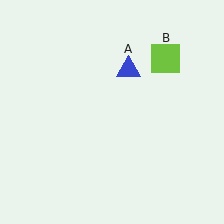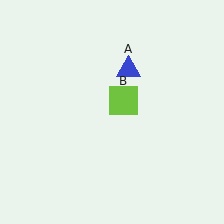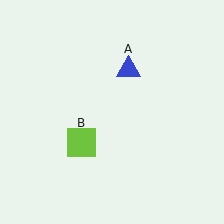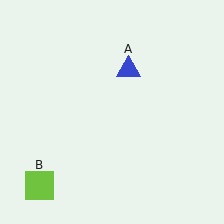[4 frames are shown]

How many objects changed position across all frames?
1 object changed position: lime square (object B).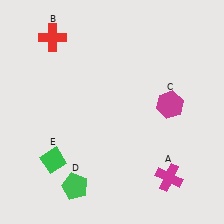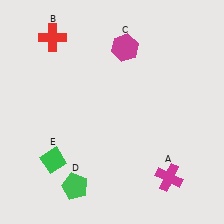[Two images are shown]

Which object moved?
The magenta hexagon (C) moved up.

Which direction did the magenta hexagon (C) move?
The magenta hexagon (C) moved up.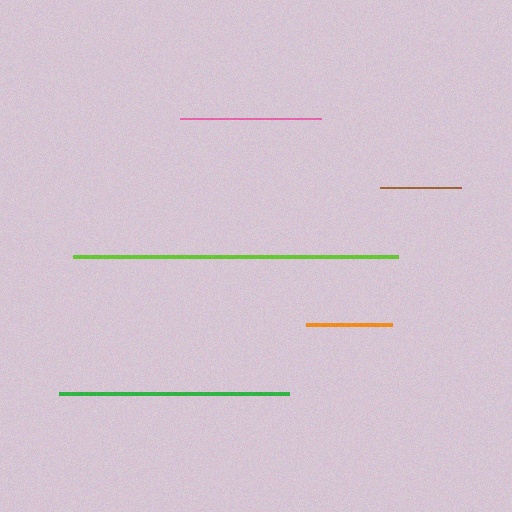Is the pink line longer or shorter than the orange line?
The pink line is longer than the orange line.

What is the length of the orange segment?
The orange segment is approximately 86 pixels long.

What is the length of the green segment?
The green segment is approximately 230 pixels long.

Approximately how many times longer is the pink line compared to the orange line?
The pink line is approximately 1.6 times the length of the orange line.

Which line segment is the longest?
The lime line is the longest at approximately 325 pixels.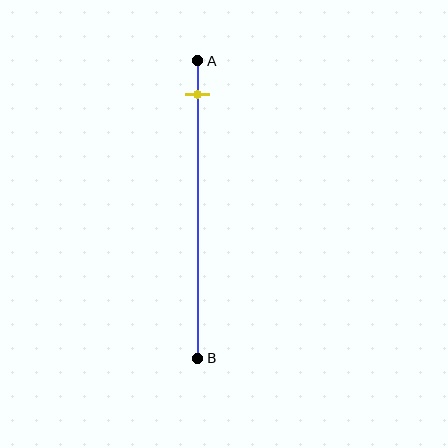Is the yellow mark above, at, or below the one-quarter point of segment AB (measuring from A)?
The yellow mark is above the one-quarter point of segment AB.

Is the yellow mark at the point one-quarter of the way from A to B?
No, the mark is at about 10% from A, not at the 25% one-quarter point.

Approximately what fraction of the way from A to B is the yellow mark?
The yellow mark is approximately 10% of the way from A to B.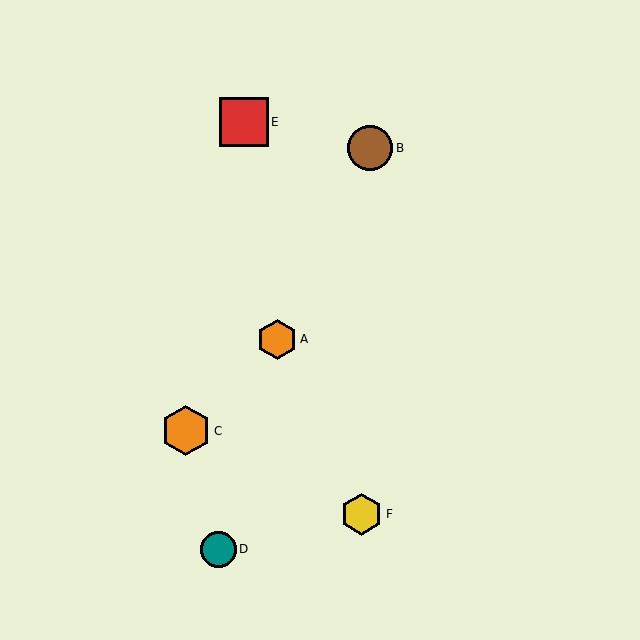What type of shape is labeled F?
Shape F is a yellow hexagon.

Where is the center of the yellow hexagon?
The center of the yellow hexagon is at (362, 514).